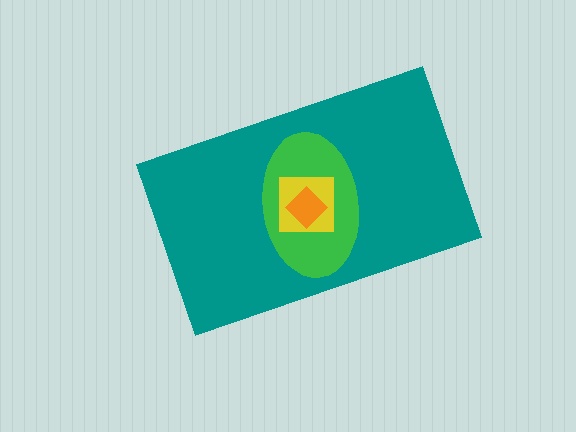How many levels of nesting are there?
4.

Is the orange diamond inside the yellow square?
Yes.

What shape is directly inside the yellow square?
The orange diamond.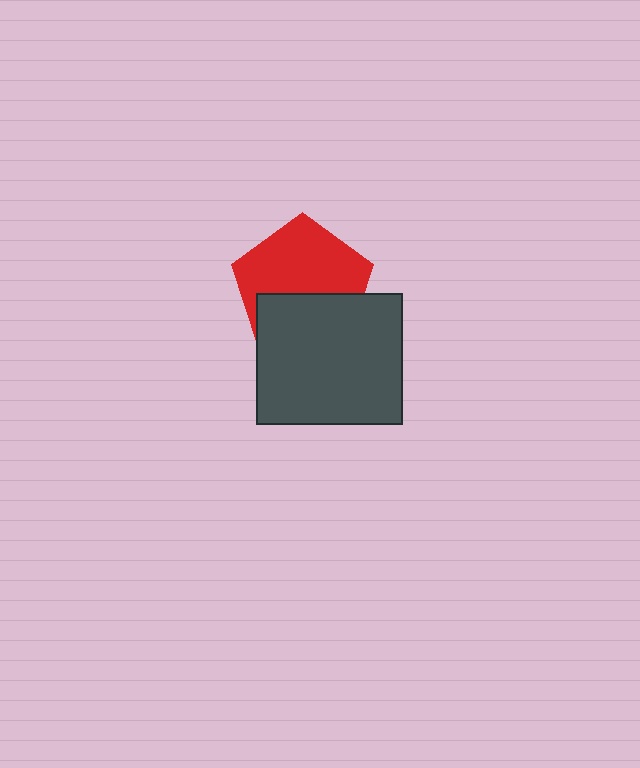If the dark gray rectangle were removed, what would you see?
You would see the complete red pentagon.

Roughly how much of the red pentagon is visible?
About half of it is visible (roughly 60%).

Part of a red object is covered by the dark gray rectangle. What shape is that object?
It is a pentagon.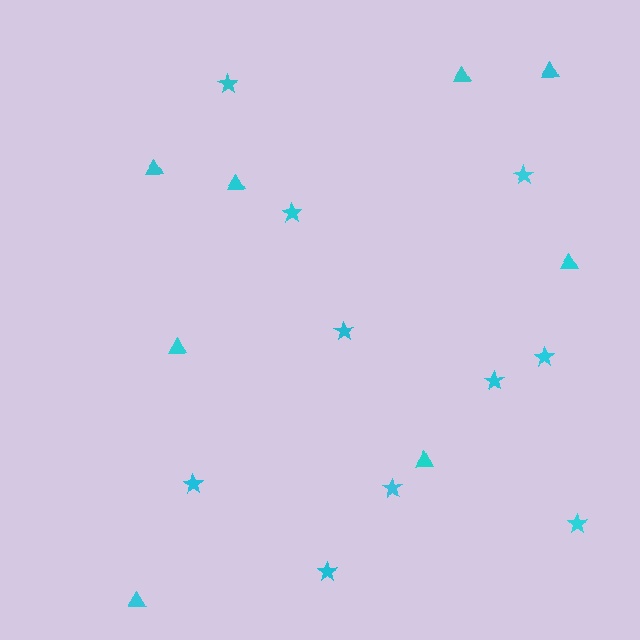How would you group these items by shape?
There are 2 groups: one group of triangles (8) and one group of stars (10).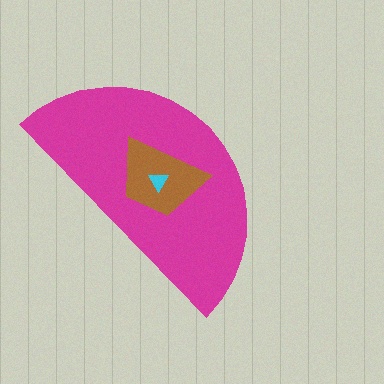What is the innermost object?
The cyan triangle.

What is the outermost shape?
The magenta semicircle.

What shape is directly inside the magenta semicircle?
The brown trapezoid.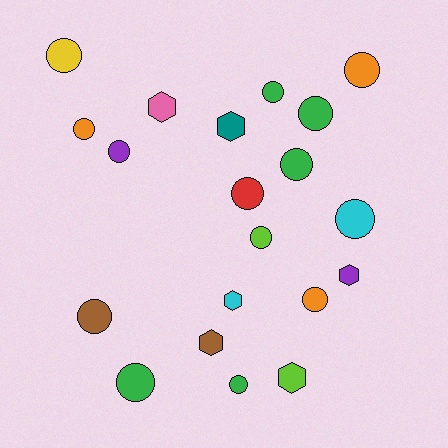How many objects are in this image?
There are 20 objects.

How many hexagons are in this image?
There are 6 hexagons.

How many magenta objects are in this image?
There are no magenta objects.